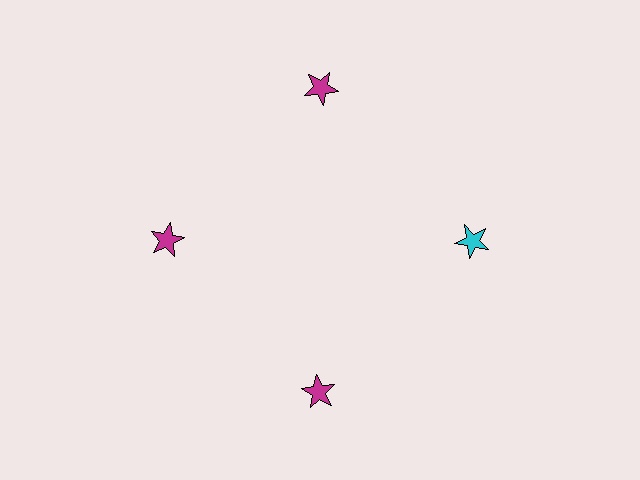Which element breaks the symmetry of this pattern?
The cyan star at roughly the 3 o'clock position breaks the symmetry. All other shapes are magenta stars.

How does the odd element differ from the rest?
It has a different color: cyan instead of magenta.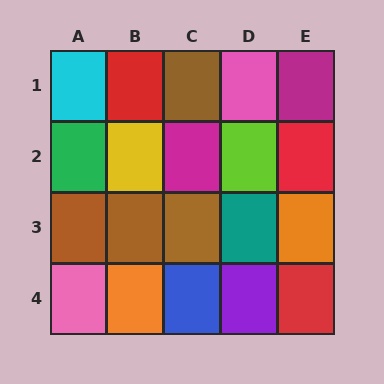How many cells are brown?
4 cells are brown.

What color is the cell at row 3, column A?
Brown.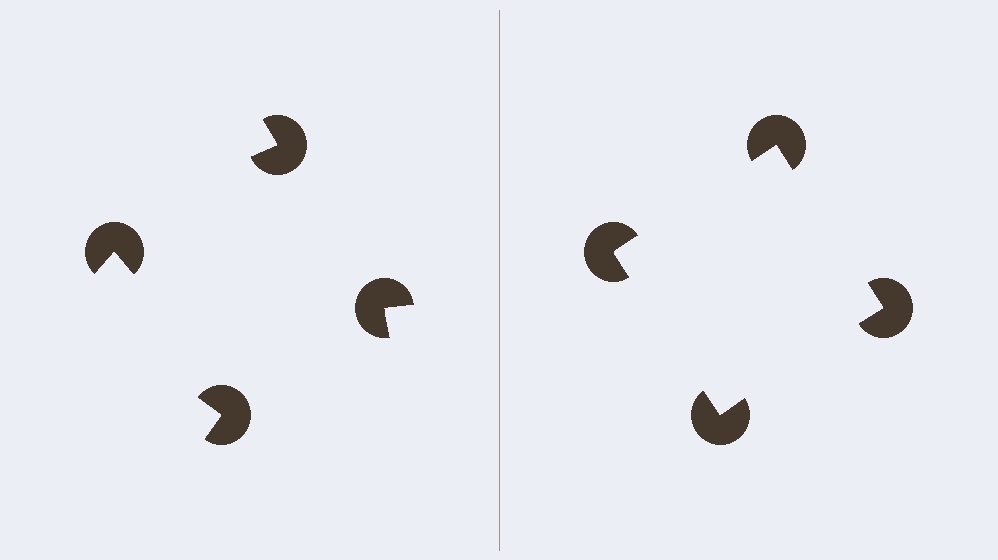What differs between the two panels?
The pac-man discs are positioned identically on both sides; only the wedge orientations differ. On the right they align to a square; on the left they are misaligned.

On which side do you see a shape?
An illusory square appears on the right side. On the left side the wedge cuts are rotated, so no coherent shape forms.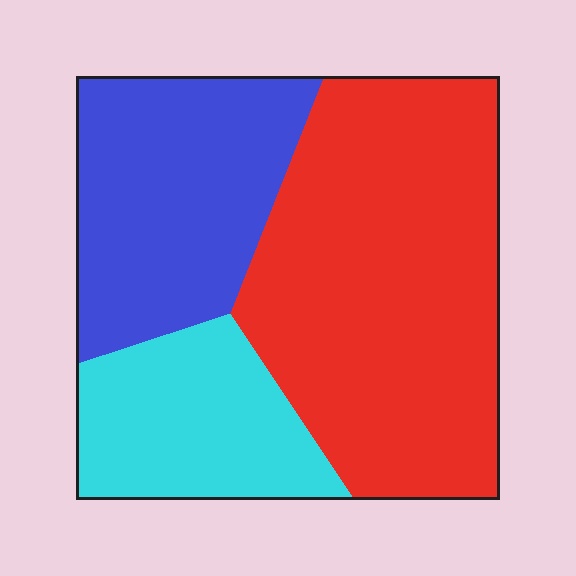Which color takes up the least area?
Cyan, at roughly 20%.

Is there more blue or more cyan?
Blue.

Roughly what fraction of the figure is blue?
Blue takes up about one quarter (1/4) of the figure.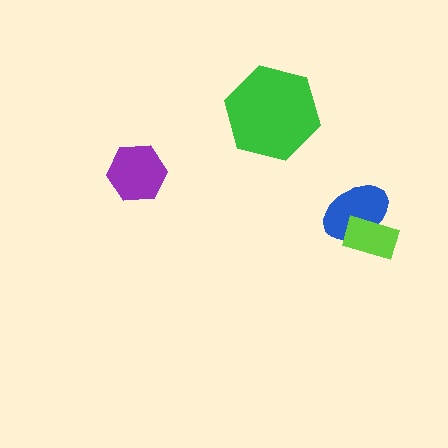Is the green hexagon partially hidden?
No, no other shape covers it.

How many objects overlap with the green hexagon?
0 objects overlap with the green hexagon.